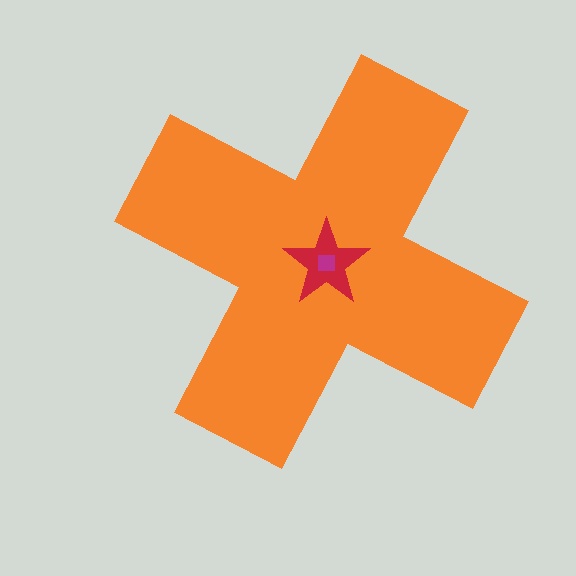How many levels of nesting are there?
3.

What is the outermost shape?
The orange cross.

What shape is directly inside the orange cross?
The red star.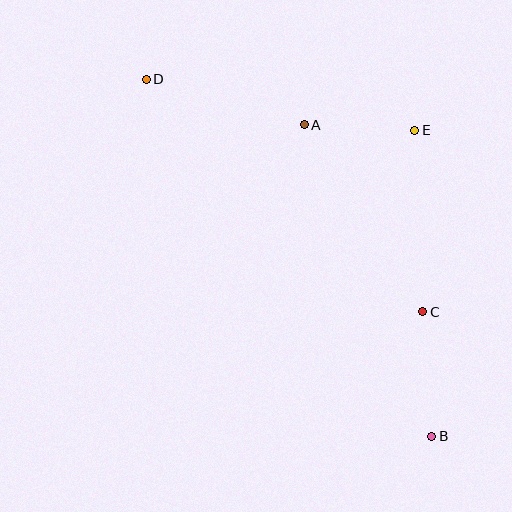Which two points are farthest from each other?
Points B and D are farthest from each other.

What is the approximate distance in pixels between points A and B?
The distance between A and B is approximately 337 pixels.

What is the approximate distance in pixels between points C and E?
The distance between C and E is approximately 182 pixels.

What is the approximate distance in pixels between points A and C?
The distance between A and C is approximately 221 pixels.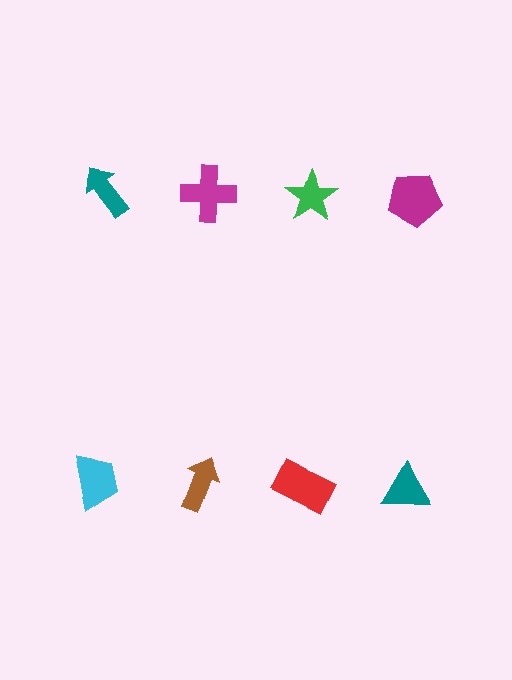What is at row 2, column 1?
A cyan trapezoid.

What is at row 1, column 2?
A magenta cross.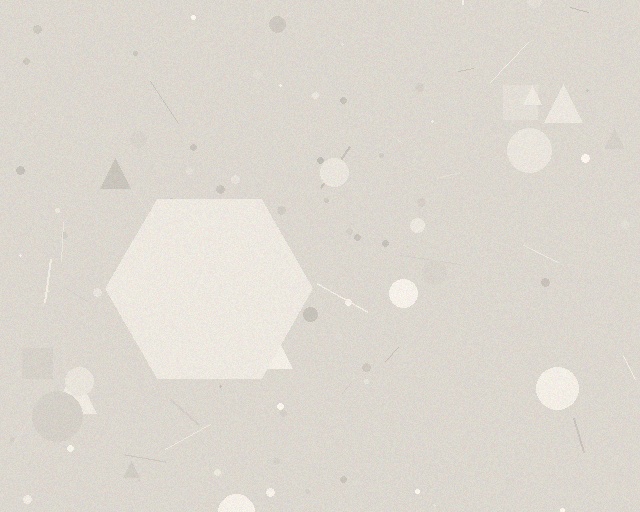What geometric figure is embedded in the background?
A hexagon is embedded in the background.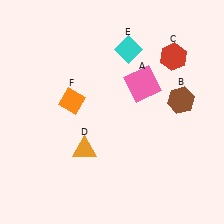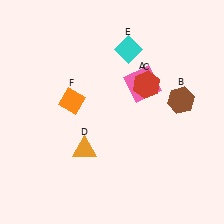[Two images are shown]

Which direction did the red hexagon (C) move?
The red hexagon (C) moved down.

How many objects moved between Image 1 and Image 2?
1 object moved between the two images.